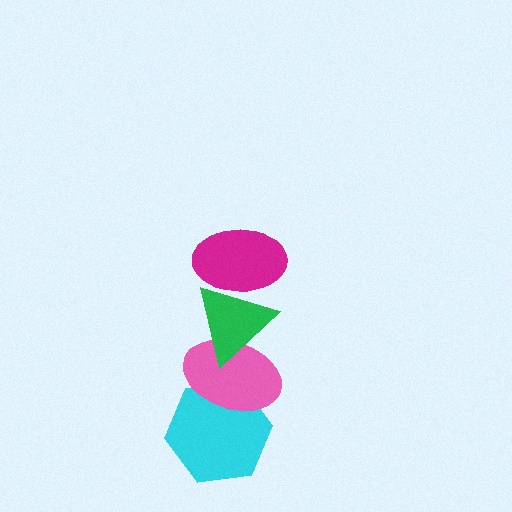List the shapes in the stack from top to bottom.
From top to bottom: the magenta ellipse, the green triangle, the pink ellipse, the cyan hexagon.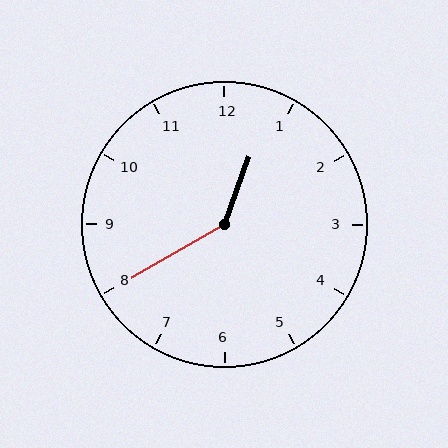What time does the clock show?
12:40.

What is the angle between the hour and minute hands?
Approximately 140 degrees.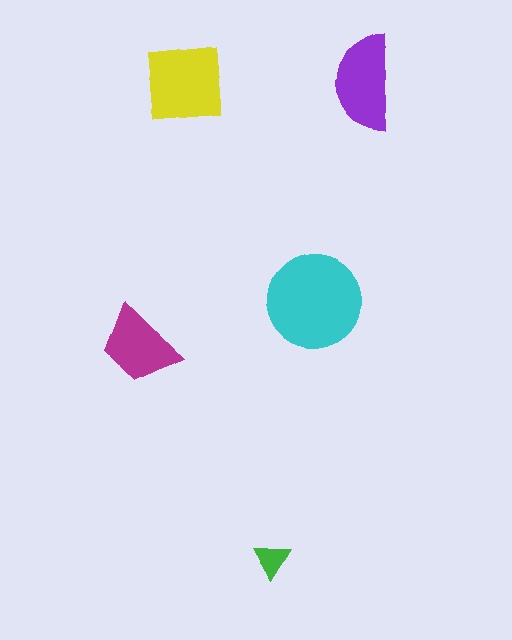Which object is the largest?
The cyan circle.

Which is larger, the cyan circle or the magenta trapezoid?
The cyan circle.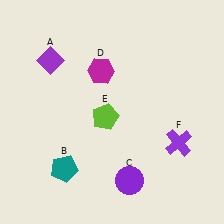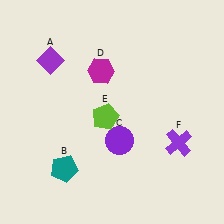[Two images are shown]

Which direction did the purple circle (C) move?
The purple circle (C) moved up.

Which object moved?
The purple circle (C) moved up.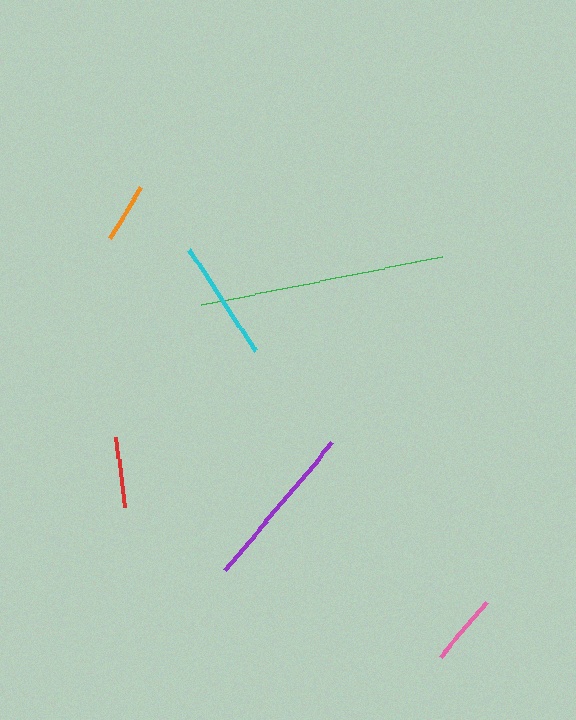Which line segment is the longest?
The green line is the longest at approximately 247 pixels.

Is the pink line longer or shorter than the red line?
The pink line is longer than the red line.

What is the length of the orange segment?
The orange segment is approximately 60 pixels long.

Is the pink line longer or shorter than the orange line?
The pink line is longer than the orange line.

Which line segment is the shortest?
The orange line is the shortest at approximately 60 pixels.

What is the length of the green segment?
The green segment is approximately 247 pixels long.